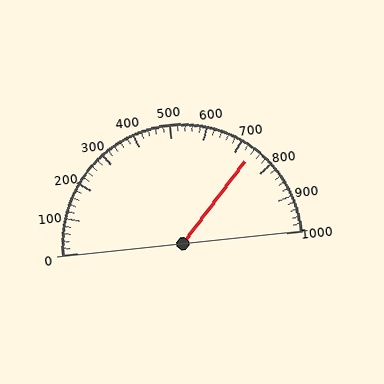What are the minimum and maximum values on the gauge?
The gauge ranges from 0 to 1000.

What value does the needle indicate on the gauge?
The needle indicates approximately 740.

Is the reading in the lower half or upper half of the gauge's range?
The reading is in the upper half of the range (0 to 1000).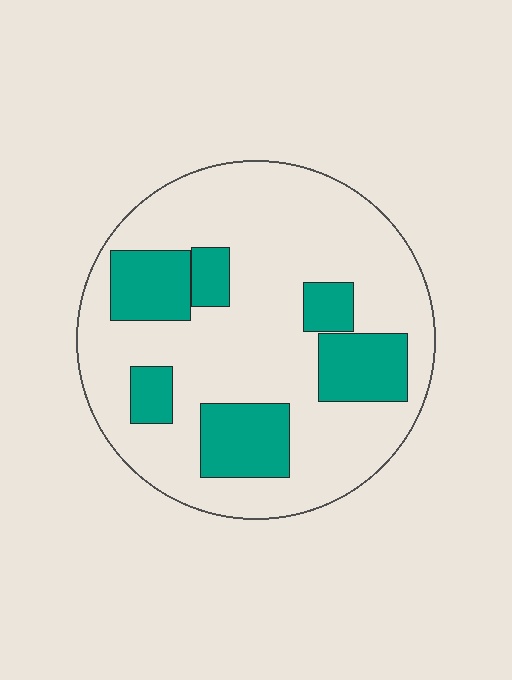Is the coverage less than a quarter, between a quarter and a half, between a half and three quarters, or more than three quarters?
Between a quarter and a half.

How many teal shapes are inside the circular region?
6.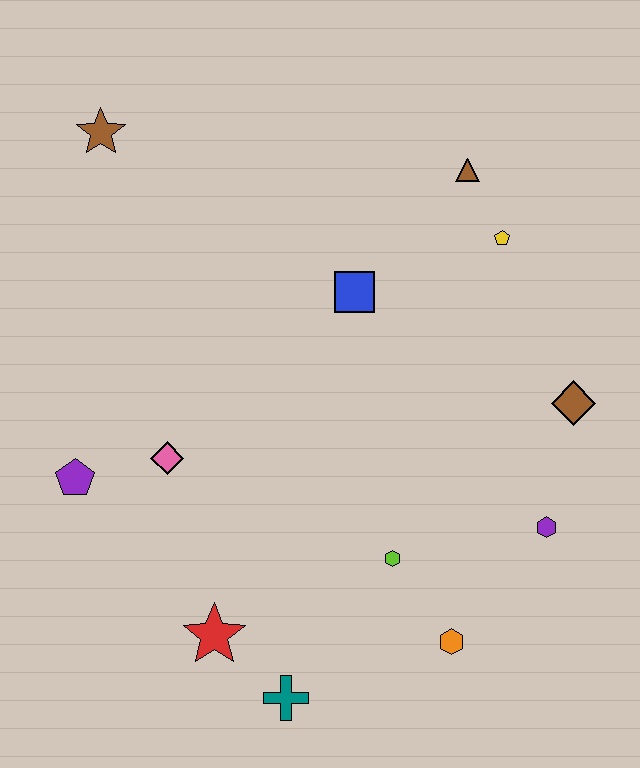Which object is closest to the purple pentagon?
The pink diamond is closest to the purple pentagon.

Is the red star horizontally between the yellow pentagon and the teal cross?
No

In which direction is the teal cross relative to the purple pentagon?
The teal cross is below the purple pentagon.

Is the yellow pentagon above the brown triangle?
No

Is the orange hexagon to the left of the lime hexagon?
No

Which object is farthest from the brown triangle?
The teal cross is farthest from the brown triangle.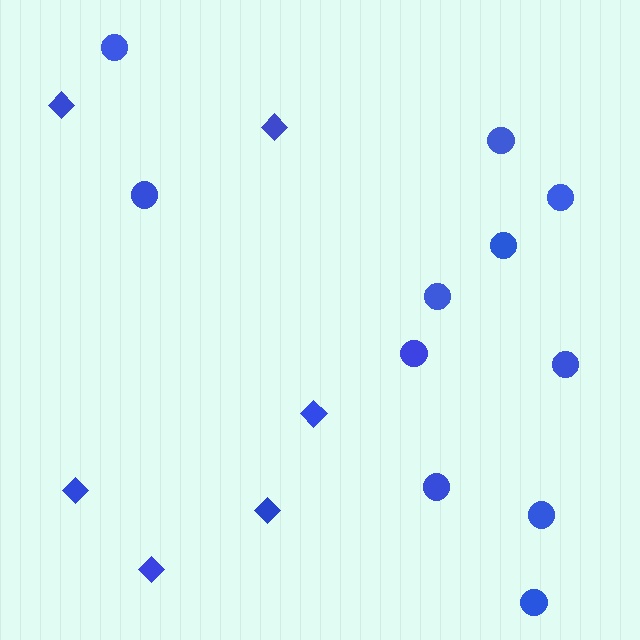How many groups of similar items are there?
There are 2 groups: one group of diamonds (6) and one group of circles (11).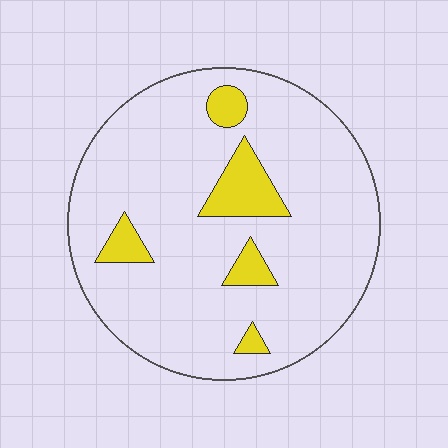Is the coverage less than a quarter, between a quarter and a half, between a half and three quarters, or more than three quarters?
Less than a quarter.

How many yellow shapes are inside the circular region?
5.